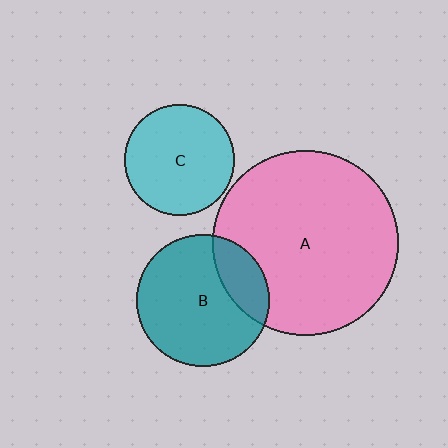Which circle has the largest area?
Circle A (pink).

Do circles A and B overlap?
Yes.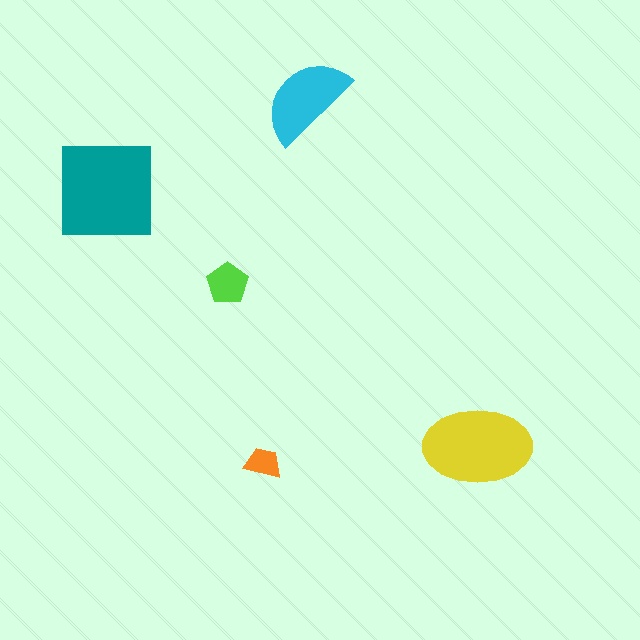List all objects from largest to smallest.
The teal square, the yellow ellipse, the cyan semicircle, the lime pentagon, the orange trapezoid.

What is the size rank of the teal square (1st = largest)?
1st.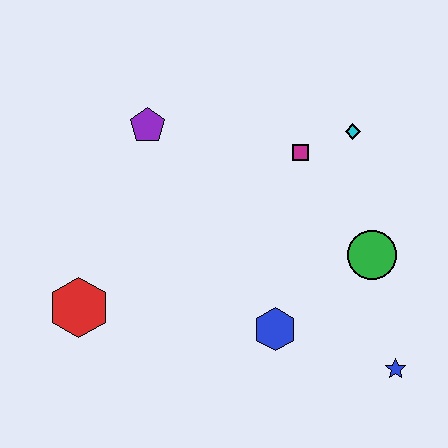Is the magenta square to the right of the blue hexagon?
Yes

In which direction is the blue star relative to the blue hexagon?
The blue star is to the right of the blue hexagon.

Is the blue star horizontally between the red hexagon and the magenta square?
No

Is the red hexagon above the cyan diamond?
No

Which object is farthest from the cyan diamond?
The red hexagon is farthest from the cyan diamond.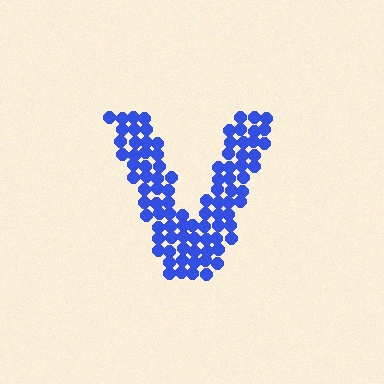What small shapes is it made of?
It is made of small circles.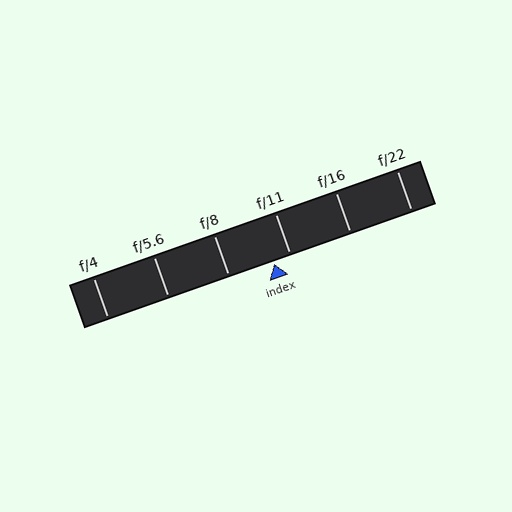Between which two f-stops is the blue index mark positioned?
The index mark is between f/8 and f/11.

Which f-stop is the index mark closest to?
The index mark is closest to f/11.